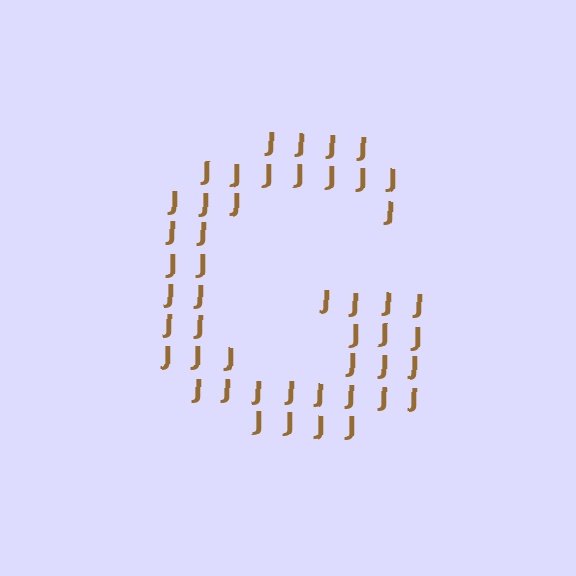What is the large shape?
The large shape is the letter G.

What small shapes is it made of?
It is made of small letter J's.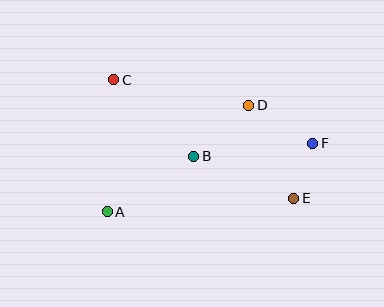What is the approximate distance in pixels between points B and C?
The distance between B and C is approximately 111 pixels.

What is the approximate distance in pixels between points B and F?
The distance between B and F is approximately 120 pixels.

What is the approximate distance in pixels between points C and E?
The distance between C and E is approximately 215 pixels.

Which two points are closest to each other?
Points E and F are closest to each other.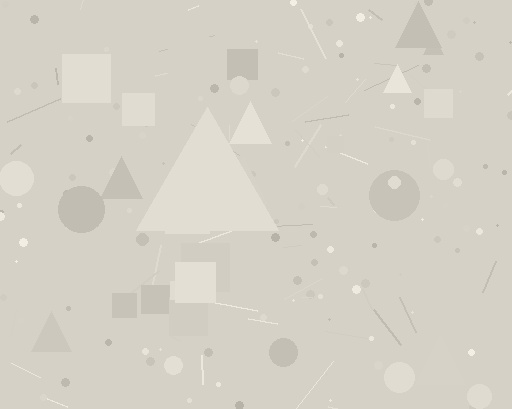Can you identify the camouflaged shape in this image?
The camouflaged shape is a triangle.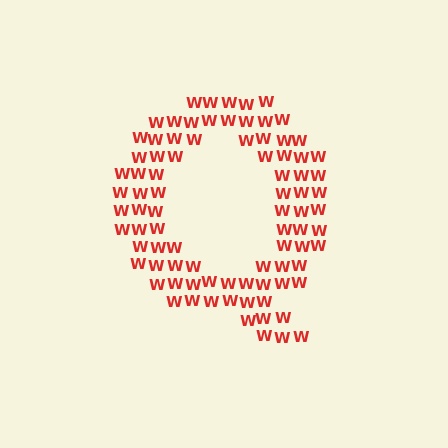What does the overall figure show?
The overall figure shows the letter Q.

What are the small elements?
The small elements are letter W's.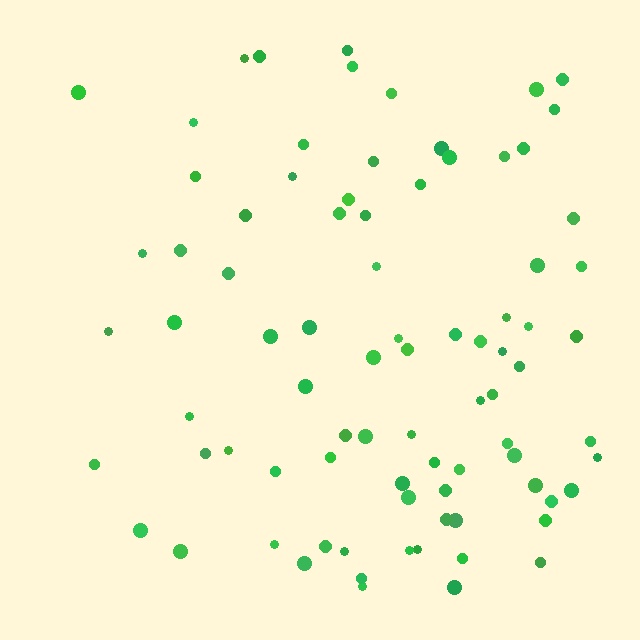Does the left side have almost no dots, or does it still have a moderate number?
Still a moderate number, just noticeably fewer than the right.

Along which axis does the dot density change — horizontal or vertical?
Horizontal.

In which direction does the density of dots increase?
From left to right, with the right side densest.